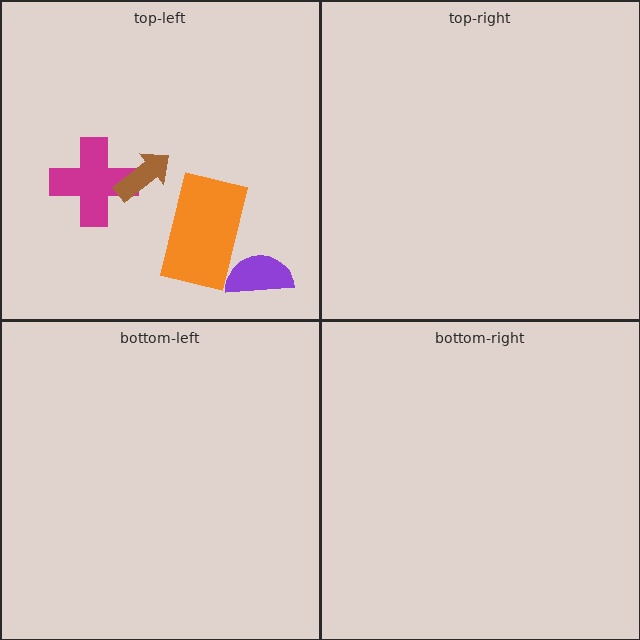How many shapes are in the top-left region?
4.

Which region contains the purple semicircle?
The top-left region.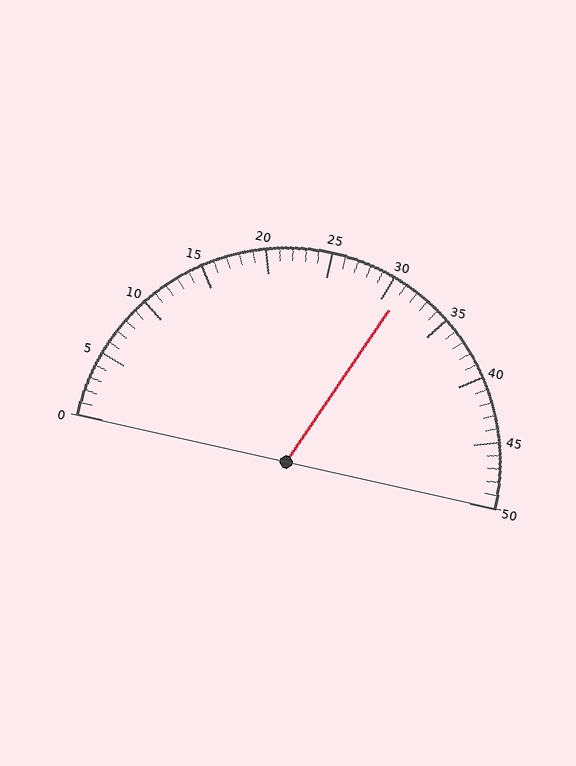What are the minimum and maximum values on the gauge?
The gauge ranges from 0 to 50.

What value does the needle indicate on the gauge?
The needle indicates approximately 31.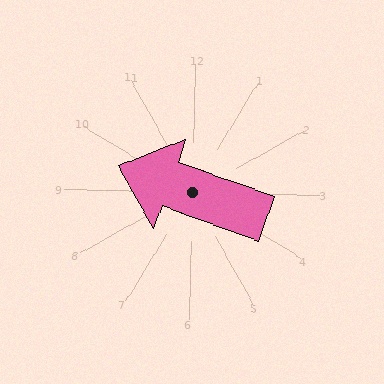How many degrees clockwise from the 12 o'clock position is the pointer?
Approximately 288 degrees.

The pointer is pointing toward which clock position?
Roughly 10 o'clock.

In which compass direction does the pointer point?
West.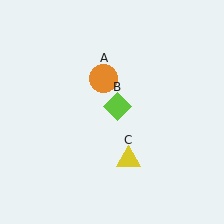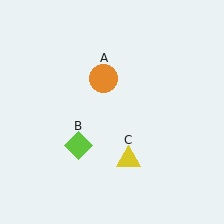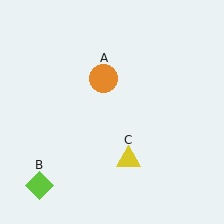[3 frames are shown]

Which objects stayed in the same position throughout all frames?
Orange circle (object A) and yellow triangle (object C) remained stationary.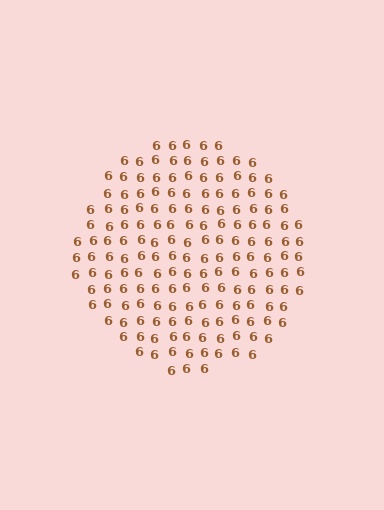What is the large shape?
The large shape is a circle.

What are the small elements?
The small elements are digit 6's.